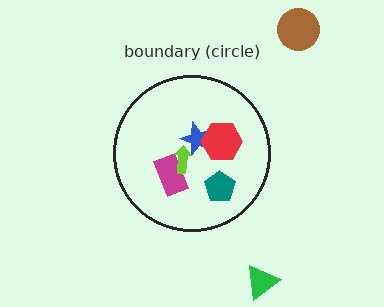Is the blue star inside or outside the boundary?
Inside.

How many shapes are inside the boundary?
5 inside, 2 outside.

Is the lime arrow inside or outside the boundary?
Inside.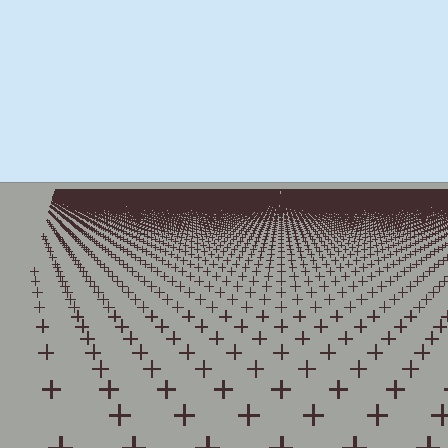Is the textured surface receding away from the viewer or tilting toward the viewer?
The surface is receding away from the viewer. Texture elements get smaller and denser toward the top.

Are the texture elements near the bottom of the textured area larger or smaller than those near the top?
Larger. Near the bottom, elements are closer to the viewer and appear at a bigger on-screen size.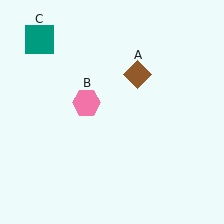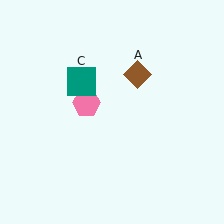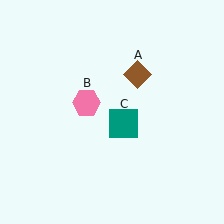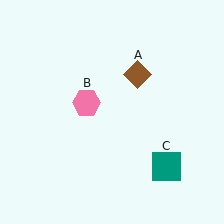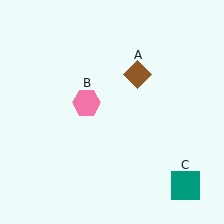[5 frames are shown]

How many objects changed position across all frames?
1 object changed position: teal square (object C).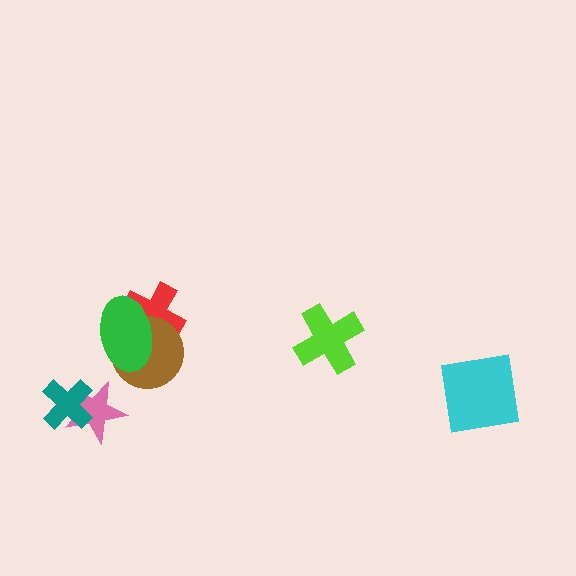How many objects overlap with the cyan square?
0 objects overlap with the cyan square.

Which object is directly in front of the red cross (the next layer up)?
The brown circle is directly in front of the red cross.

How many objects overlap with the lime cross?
0 objects overlap with the lime cross.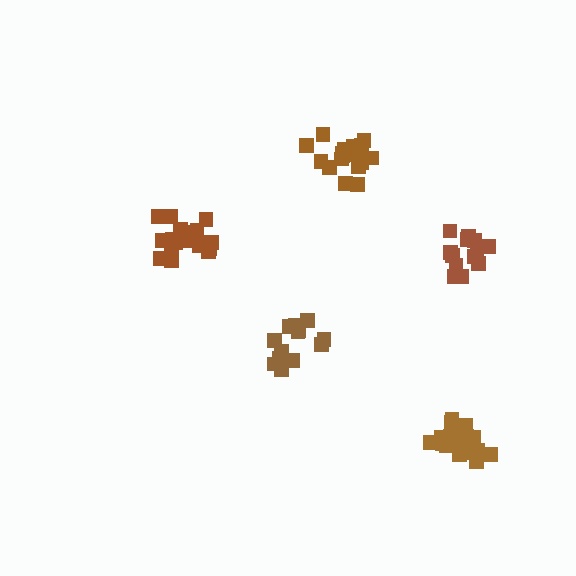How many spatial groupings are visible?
There are 5 spatial groupings.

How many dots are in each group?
Group 1: 13 dots, Group 2: 19 dots, Group 3: 19 dots, Group 4: 14 dots, Group 5: 19 dots (84 total).